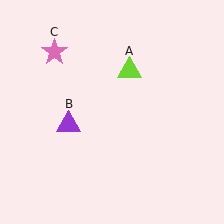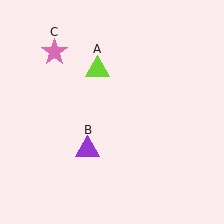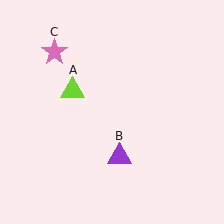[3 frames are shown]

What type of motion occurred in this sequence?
The lime triangle (object A), purple triangle (object B) rotated counterclockwise around the center of the scene.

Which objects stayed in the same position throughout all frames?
Pink star (object C) remained stationary.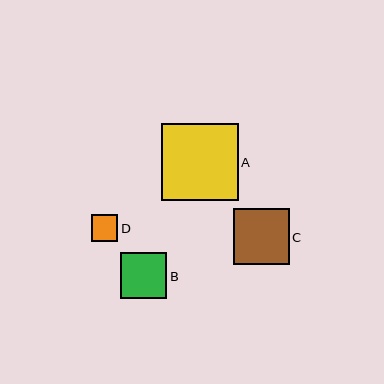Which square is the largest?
Square A is the largest with a size of approximately 77 pixels.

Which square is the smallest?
Square D is the smallest with a size of approximately 27 pixels.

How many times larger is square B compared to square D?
Square B is approximately 1.7 times the size of square D.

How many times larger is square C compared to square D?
Square C is approximately 2.1 times the size of square D.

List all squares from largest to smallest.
From largest to smallest: A, C, B, D.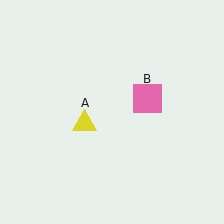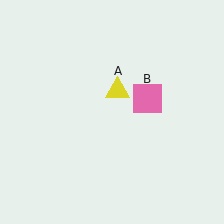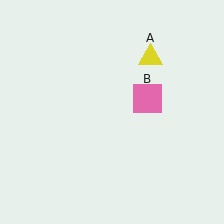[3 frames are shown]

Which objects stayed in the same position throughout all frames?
Pink square (object B) remained stationary.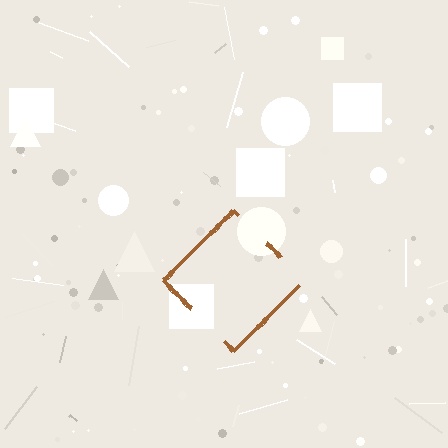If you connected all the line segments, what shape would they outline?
They would outline a diamond.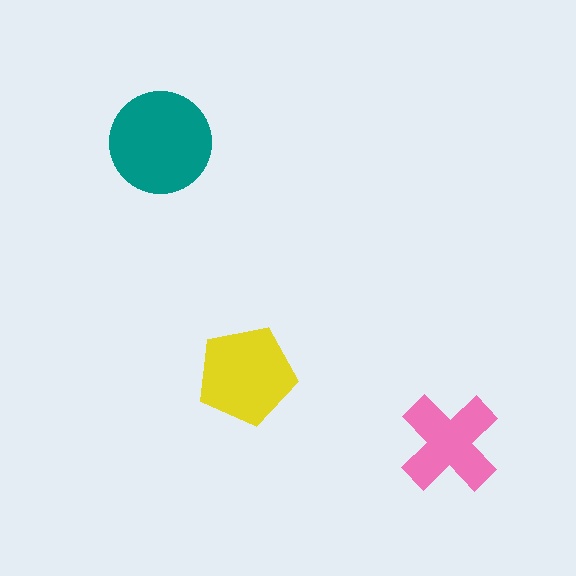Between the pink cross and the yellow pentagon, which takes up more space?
The yellow pentagon.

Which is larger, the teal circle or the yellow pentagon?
The teal circle.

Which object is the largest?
The teal circle.